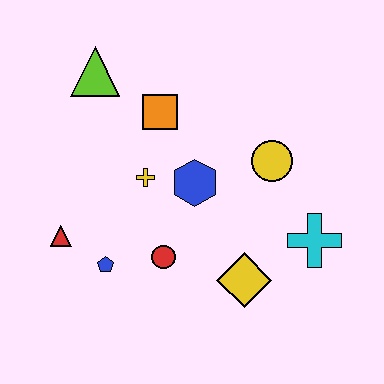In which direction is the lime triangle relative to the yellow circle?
The lime triangle is to the left of the yellow circle.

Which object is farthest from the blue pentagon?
The cyan cross is farthest from the blue pentagon.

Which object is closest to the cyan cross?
The yellow diamond is closest to the cyan cross.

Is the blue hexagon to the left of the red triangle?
No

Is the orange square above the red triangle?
Yes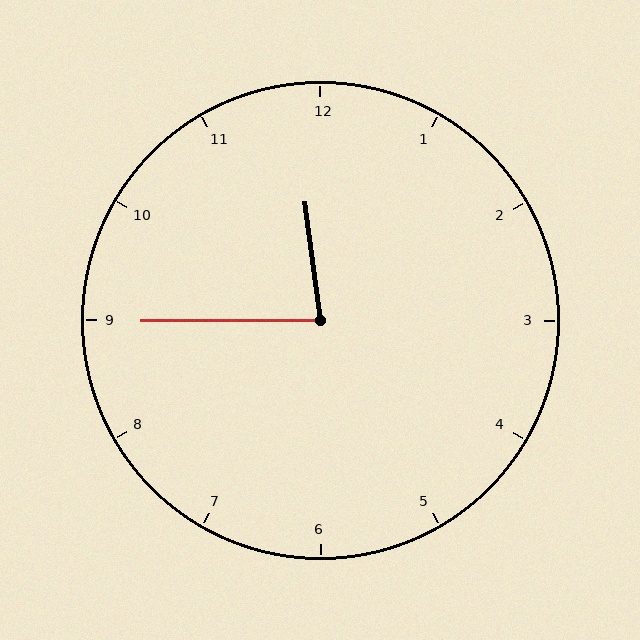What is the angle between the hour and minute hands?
Approximately 82 degrees.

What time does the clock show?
11:45.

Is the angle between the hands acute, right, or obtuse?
It is acute.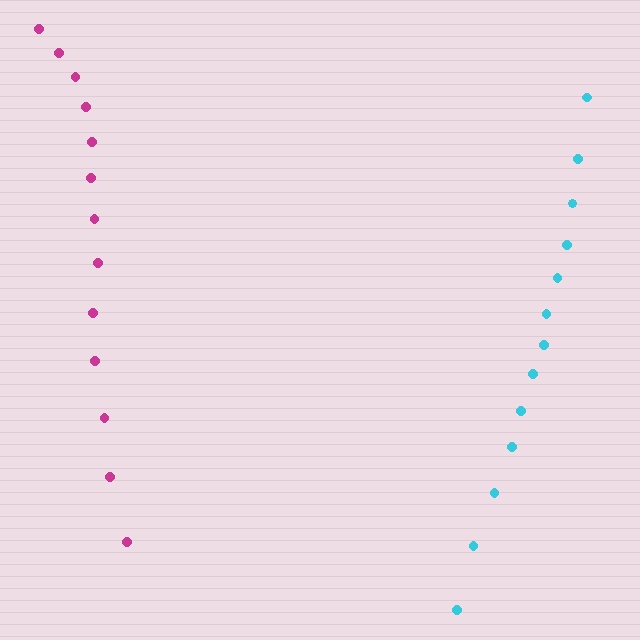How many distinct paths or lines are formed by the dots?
There are 2 distinct paths.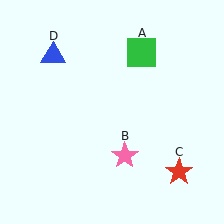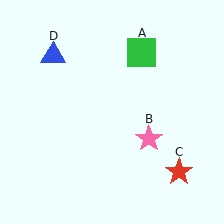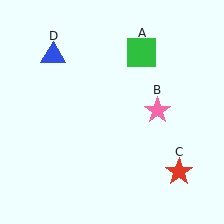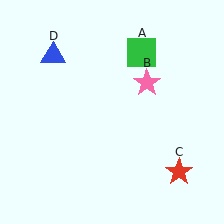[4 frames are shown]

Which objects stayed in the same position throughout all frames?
Green square (object A) and red star (object C) and blue triangle (object D) remained stationary.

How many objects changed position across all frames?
1 object changed position: pink star (object B).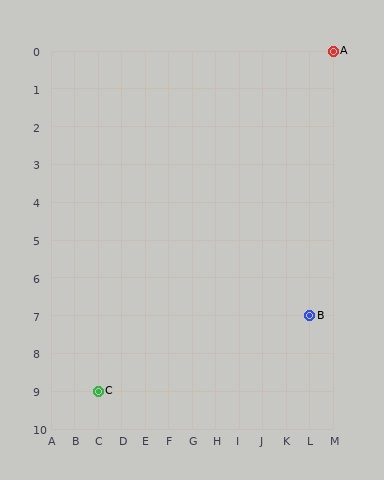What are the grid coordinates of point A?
Point A is at grid coordinates (M, 0).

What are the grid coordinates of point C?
Point C is at grid coordinates (C, 9).